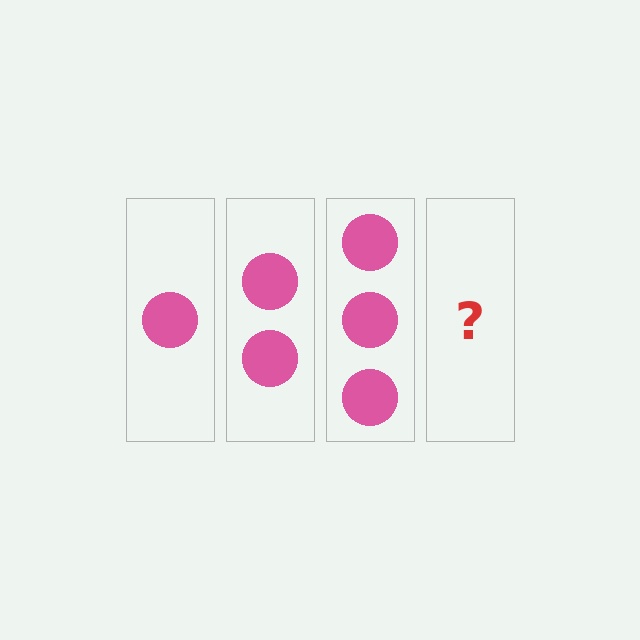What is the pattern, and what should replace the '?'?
The pattern is that each step adds one more circle. The '?' should be 4 circles.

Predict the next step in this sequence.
The next step is 4 circles.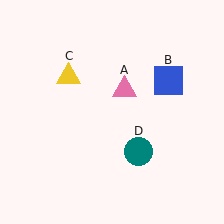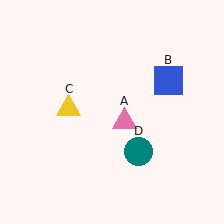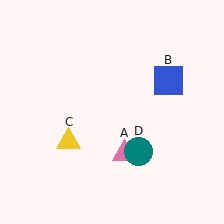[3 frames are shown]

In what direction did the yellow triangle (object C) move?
The yellow triangle (object C) moved down.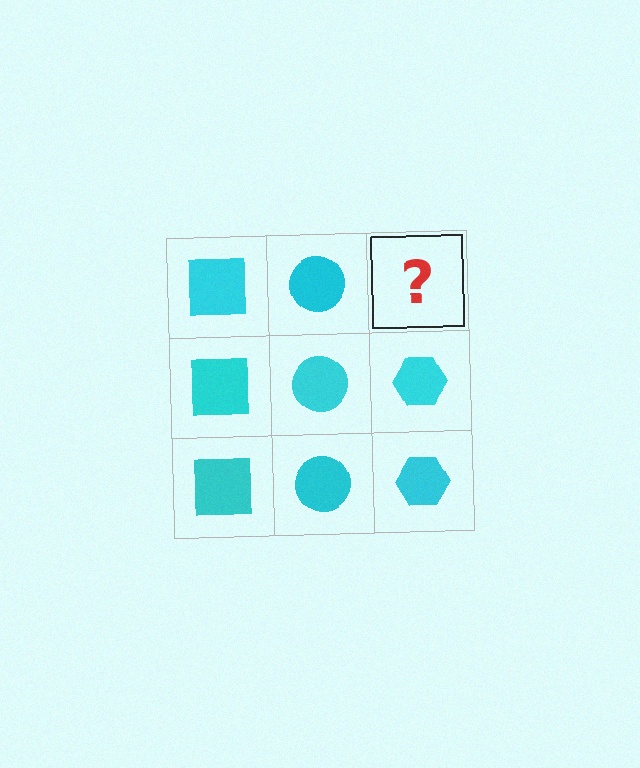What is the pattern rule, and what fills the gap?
The rule is that each column has a consistent shape. The gap should be filled with a cyan hexagon.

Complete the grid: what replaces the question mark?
The question mark should be replaced with a cyan hexagon.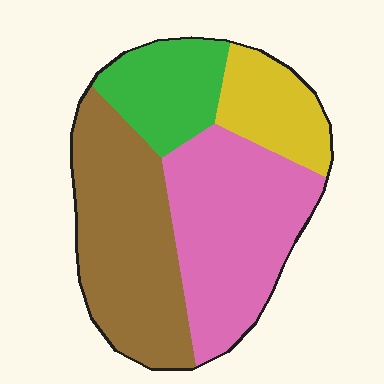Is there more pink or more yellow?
Pink.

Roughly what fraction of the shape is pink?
Pink takes up between a quarter and a half of the shape.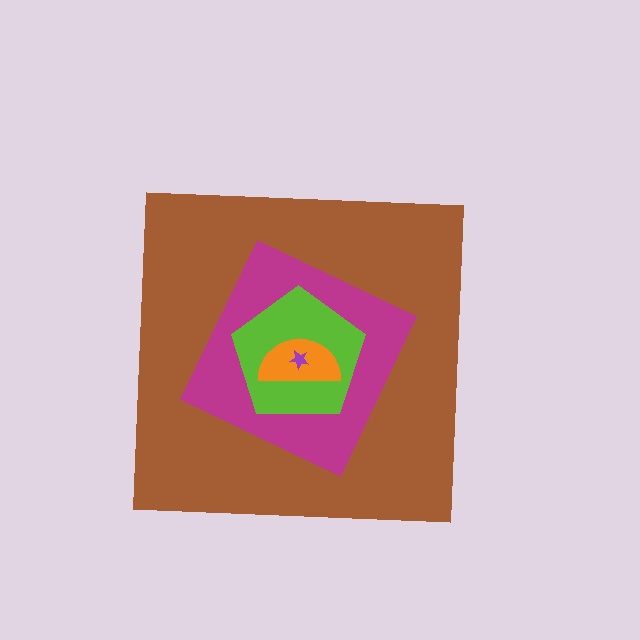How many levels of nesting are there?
5.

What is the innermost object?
The purple star.